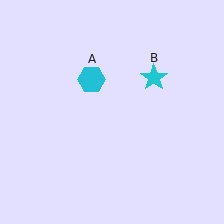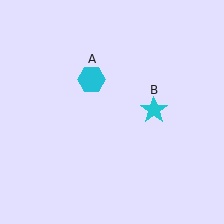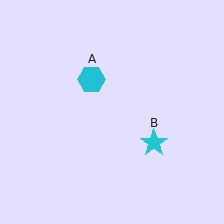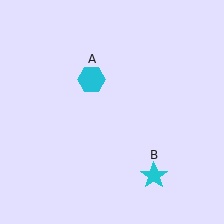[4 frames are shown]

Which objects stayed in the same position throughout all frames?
Cyan hexagon (object A) remained stationary.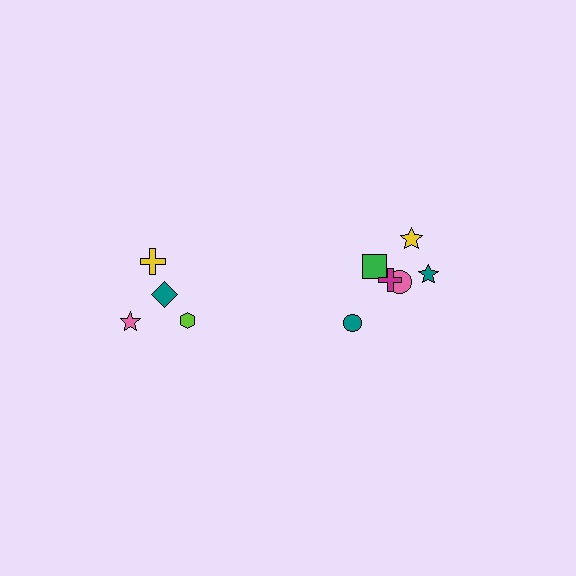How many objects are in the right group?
There are 6 objects.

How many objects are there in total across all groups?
There are 10 objects.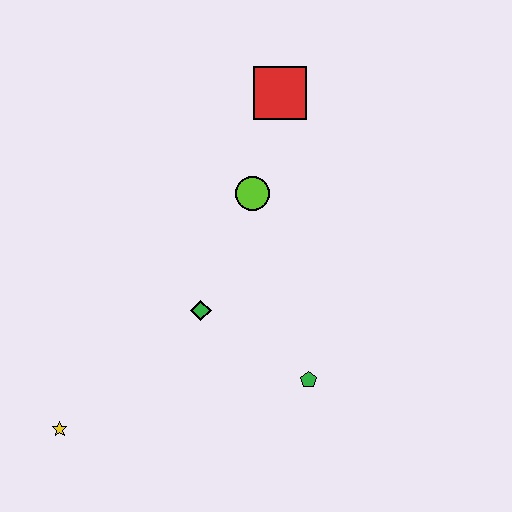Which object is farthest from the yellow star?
The red square is farthest from the yellow star.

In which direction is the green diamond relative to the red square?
The green diamond is below the red square.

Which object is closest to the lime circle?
The red square is closest to the lime circle.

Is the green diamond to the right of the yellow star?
Yes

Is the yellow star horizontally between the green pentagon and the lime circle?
No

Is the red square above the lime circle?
Yes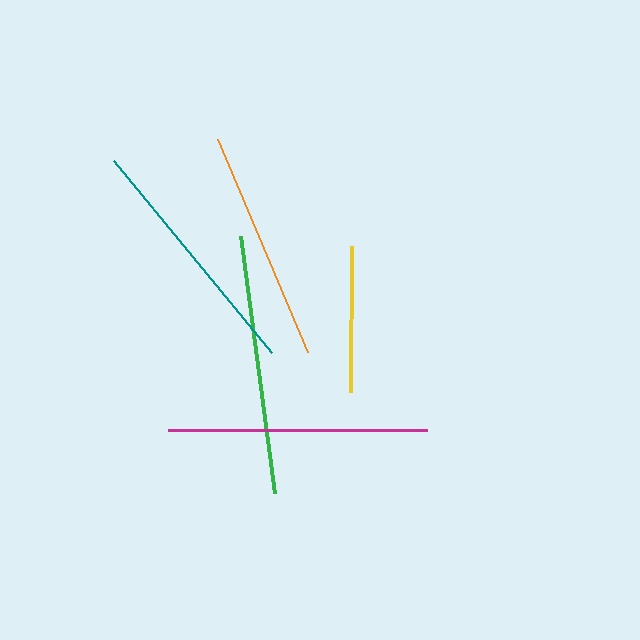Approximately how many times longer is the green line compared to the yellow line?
The green line is approximately 1.8 times the length of the yellow line.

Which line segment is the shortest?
The yellow line is the shortest at approximately 147 pixels.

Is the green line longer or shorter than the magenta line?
The green line is longer than the magenta line.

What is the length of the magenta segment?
The magenta segment is approximately 259 pixels long.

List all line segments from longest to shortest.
From longest to shortest: green, magenta, teal, orange, yellow.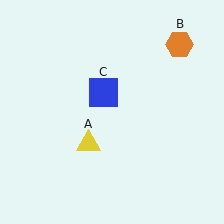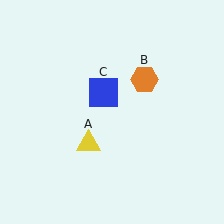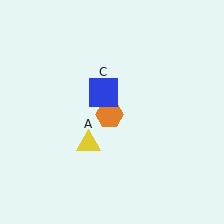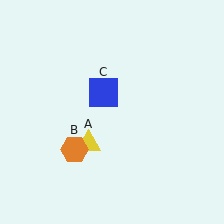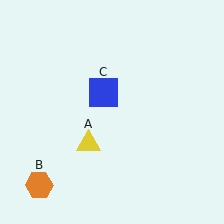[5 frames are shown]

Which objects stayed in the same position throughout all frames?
Yellow triangle (object A) and blue square (object C) remained stationary.